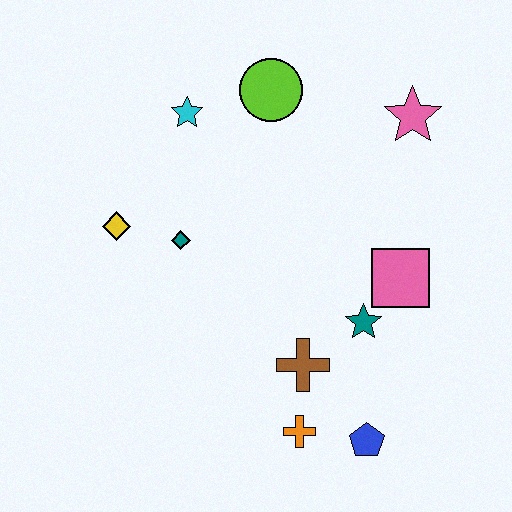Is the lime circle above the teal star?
Yes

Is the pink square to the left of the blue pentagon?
No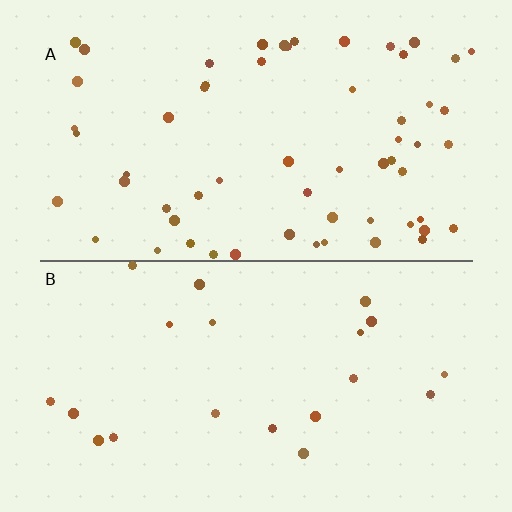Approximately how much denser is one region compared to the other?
Approximately 3.0× — region A over region B.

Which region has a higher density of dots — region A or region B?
A (the top).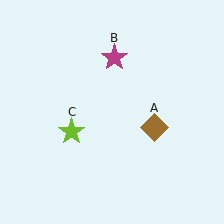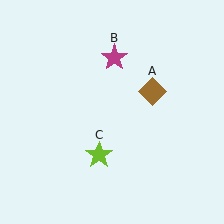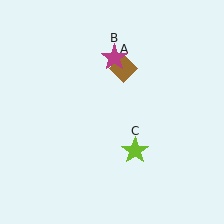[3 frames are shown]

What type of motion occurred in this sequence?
The brown diamond (object A), lime star (object C) rotated counterclockwise around the center of the scene.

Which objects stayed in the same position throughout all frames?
Magenta star (object B) remained stationary.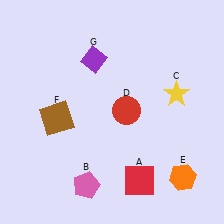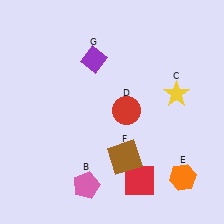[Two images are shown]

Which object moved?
The brown square (F) moved right.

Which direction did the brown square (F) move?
The brown square (F) moved right.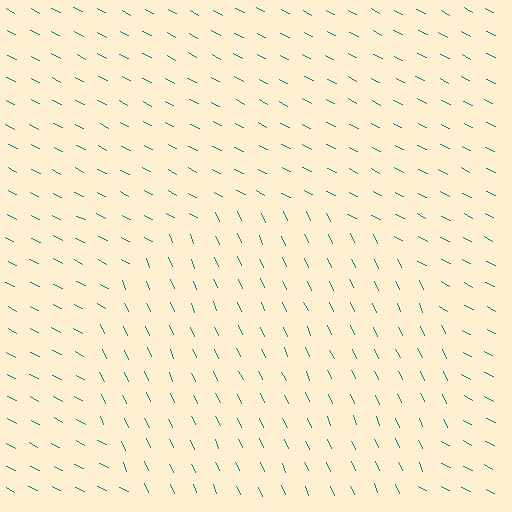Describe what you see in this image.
The image is filled with small teal line segments. A circle region in the image has lines oriented differently from the surrounding lines, creating a visible texture boundary.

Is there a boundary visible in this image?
Yes, there is a texture boundary formed by a change in line orientation.